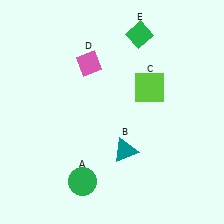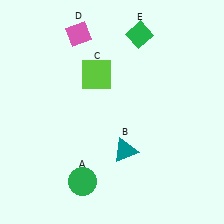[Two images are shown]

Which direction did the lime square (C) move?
The lime square (C) moved left.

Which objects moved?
The objects that moved are: the lime square (C), the pink diamond (D).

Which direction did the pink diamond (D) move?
The pink diamond (D) moved up.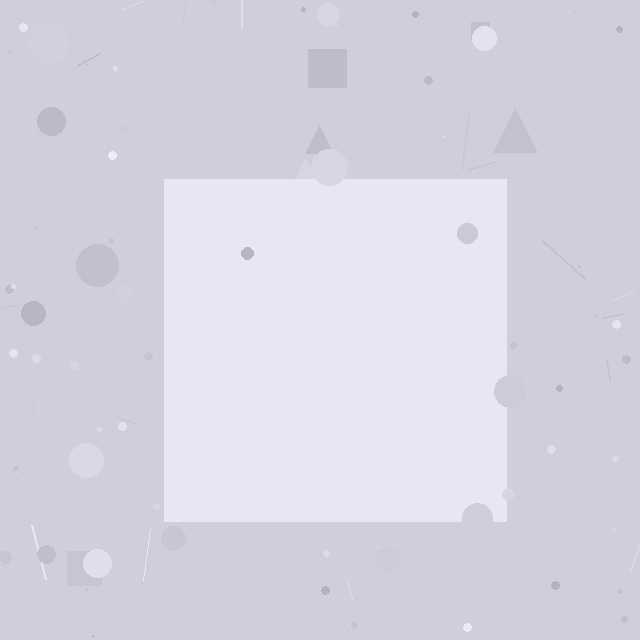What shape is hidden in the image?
A square is hidden in the image.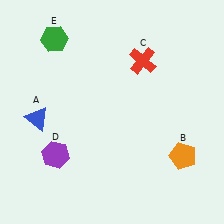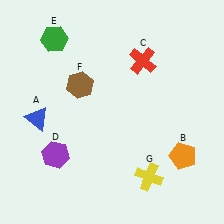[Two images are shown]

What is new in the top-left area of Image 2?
A brown hexagon (F) was added in the top-left area of Image 2.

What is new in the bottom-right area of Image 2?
A yellow cross (G) was added in the bottom-right area of Image 2.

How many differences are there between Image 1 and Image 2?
There are 2 differences between the two images.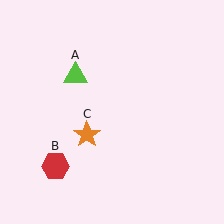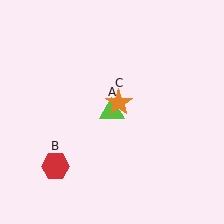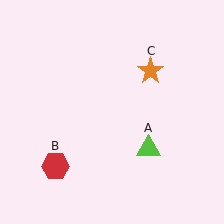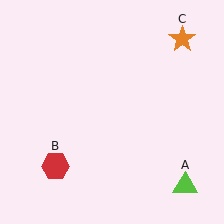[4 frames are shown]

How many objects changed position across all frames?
2 objects changed position: lime triangle (object A), orange star (object C).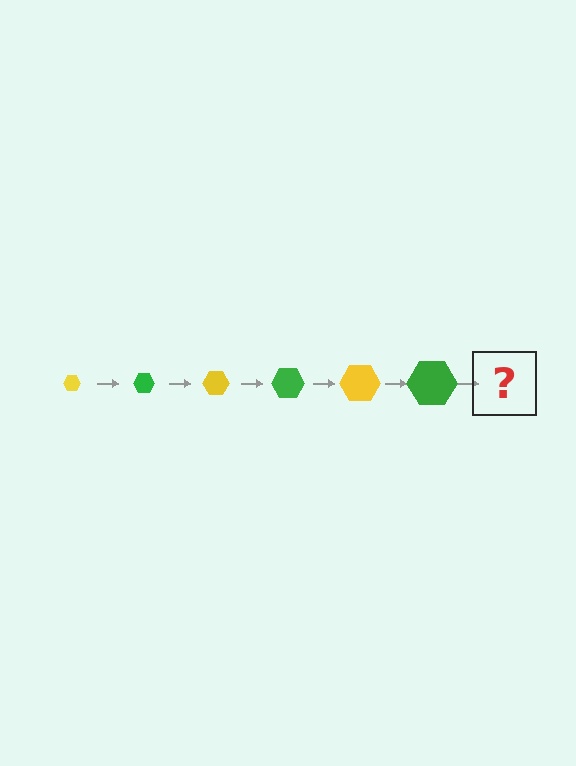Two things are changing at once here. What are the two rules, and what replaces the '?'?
The two rules are that the hexagon grows larger each step and the color cycles through yellow and green. The '?' should be a yellow hexagon, larger than the previous one.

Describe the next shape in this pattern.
It should be a yellow hexagon, larger than the previous one.